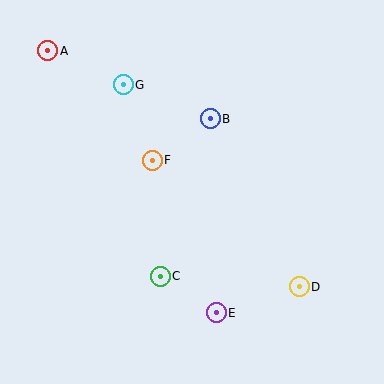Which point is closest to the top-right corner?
Point B is closest to the top-right corner.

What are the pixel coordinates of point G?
Point G is at (123, 85).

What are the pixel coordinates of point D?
Point D is at (299, 287).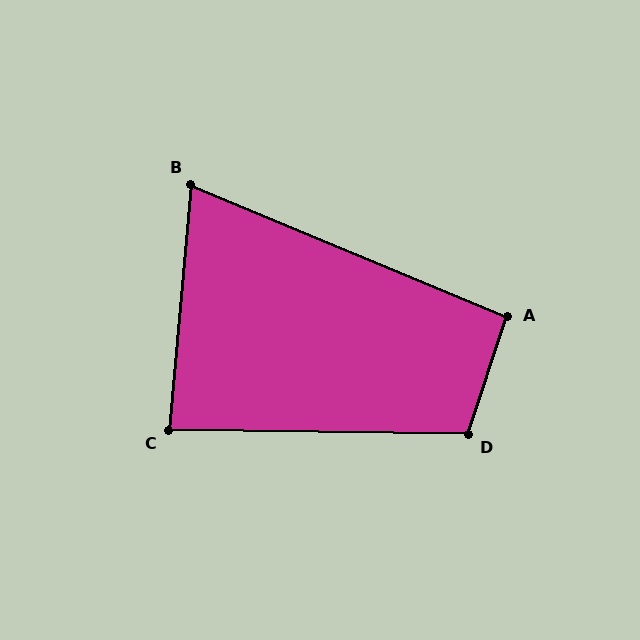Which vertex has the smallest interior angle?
B, at approximately 72 degrees.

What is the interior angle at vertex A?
Approximately 94 degrees (approximately right).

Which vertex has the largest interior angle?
D, at approximately 108 degrees.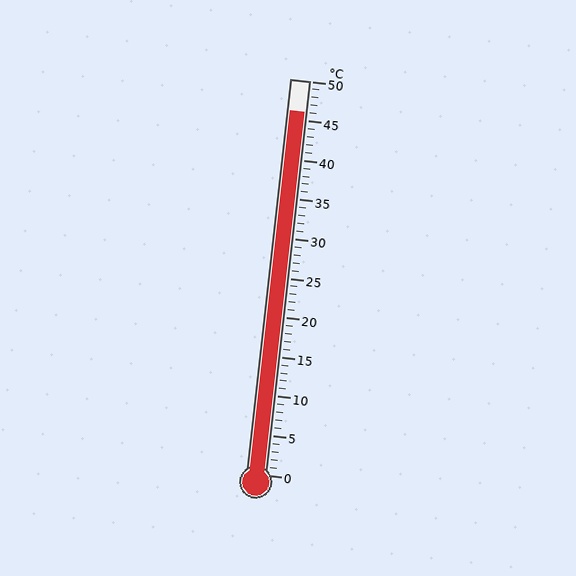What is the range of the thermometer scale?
The thermometer scale ranges from 0°C to 50°C.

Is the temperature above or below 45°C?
The temperature is above 45°C.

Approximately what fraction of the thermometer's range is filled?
The thermometer is filled to approximately 90% of its range.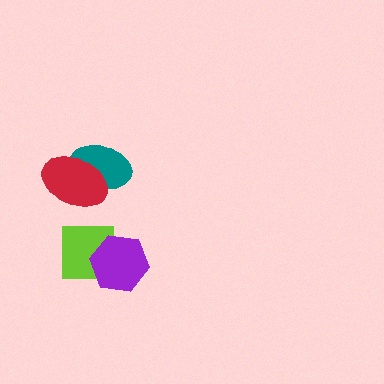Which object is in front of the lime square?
The purple hexagon is in front of the lime square.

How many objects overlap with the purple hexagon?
1 object overlaps with the purple hexagon.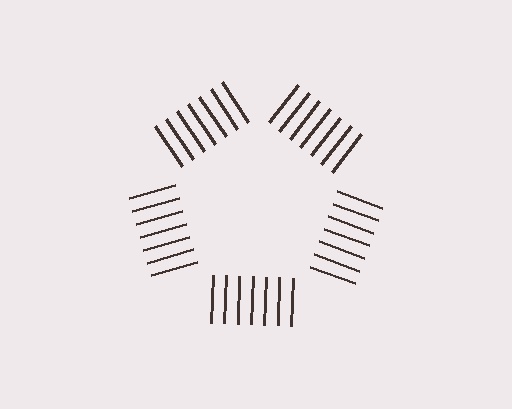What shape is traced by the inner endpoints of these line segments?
An illusory pentagon — the line segments terminate on its edges but no continuous stroke is drawn.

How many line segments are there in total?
35 — 7 along each of the 5 edges.